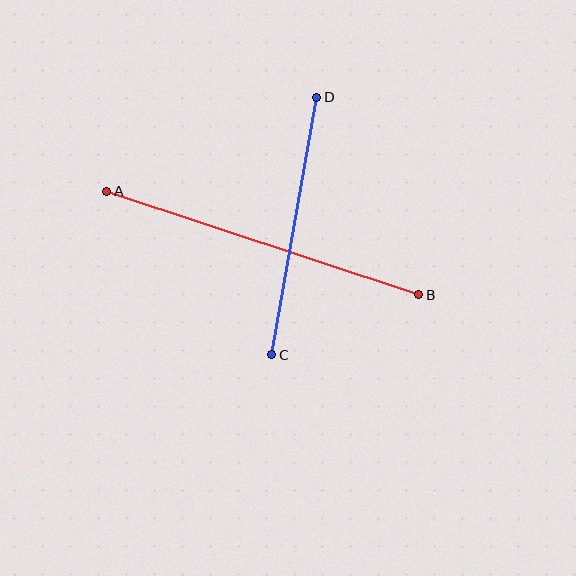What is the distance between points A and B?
The distance is approximately 329 pixels.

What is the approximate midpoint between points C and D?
The midpoint is at approximately (294, 226) pixels.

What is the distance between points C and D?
The distance is approximately 261 pixels.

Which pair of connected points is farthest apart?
Points A and B are farthest apart.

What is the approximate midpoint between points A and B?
The midpoint is at approximately (263, 243) pixels.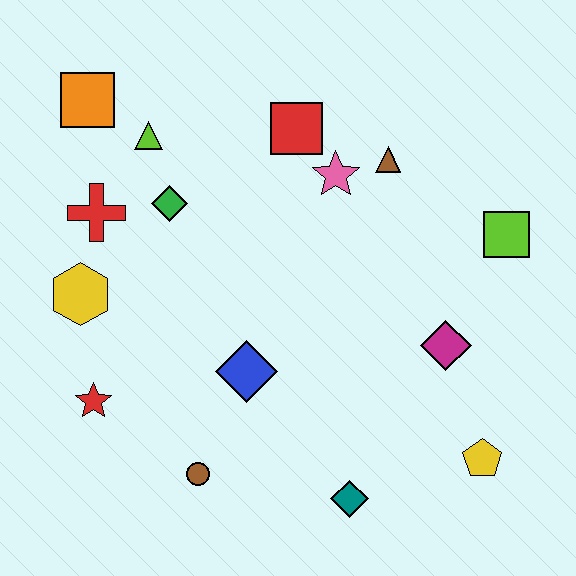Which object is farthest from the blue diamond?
The orange square is farthest from the blue diamond.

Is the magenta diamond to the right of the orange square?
Yes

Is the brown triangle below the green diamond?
No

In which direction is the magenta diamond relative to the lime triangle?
The magenta diamond is to the right of the lime triangle.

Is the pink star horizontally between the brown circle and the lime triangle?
No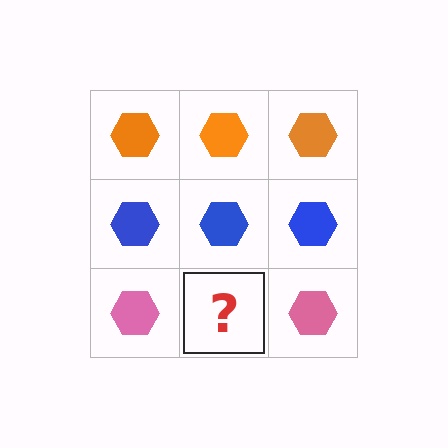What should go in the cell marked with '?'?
The missing cell should contain a pink hexagon.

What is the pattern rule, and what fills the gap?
The rule is that each row has a consistent color. The gap should be filled with a pink hexagon.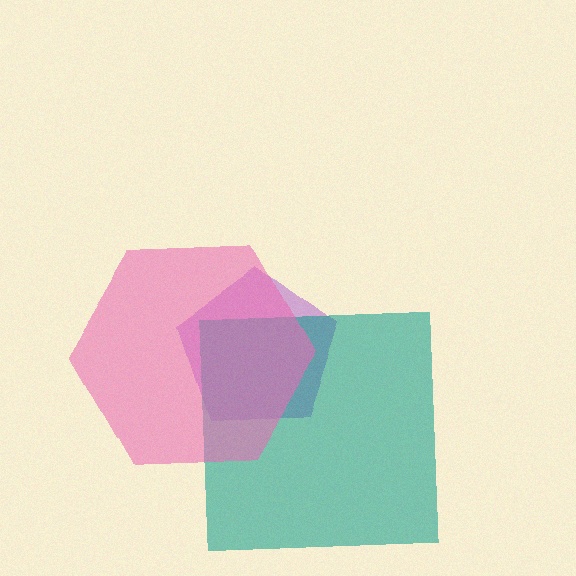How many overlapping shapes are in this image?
There are 3 overlapping shapes in the image.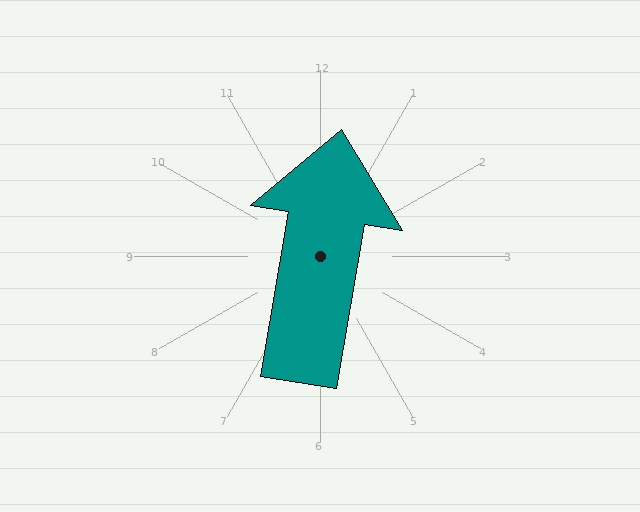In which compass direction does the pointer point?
North.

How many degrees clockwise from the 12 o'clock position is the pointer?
Approximately 10 degrees.